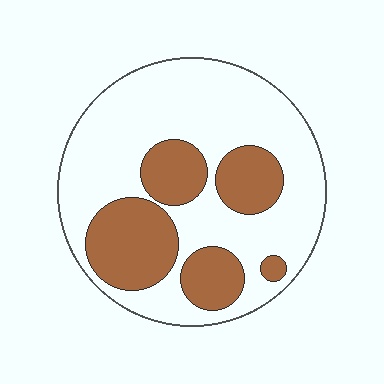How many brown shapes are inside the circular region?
5.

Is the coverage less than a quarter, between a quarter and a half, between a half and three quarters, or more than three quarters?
Between a quarter and a half.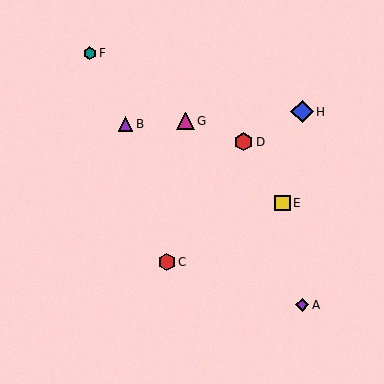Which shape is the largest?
The blue diamond (labeled H) is the largest.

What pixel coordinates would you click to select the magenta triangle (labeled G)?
Click at (185, 121) to select the magenta triangle G.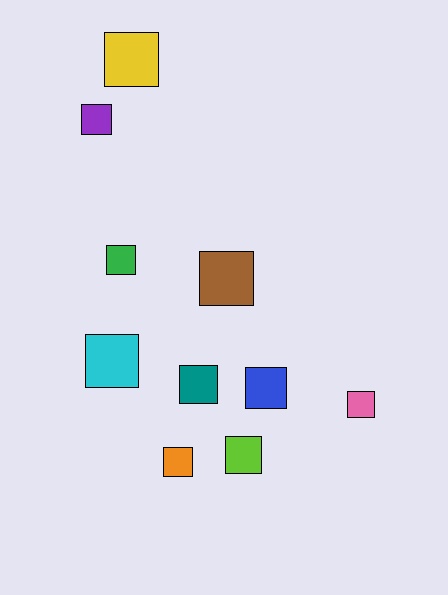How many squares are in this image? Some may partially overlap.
There are 10 squares.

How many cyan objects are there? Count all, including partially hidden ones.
There is 1 cyan object.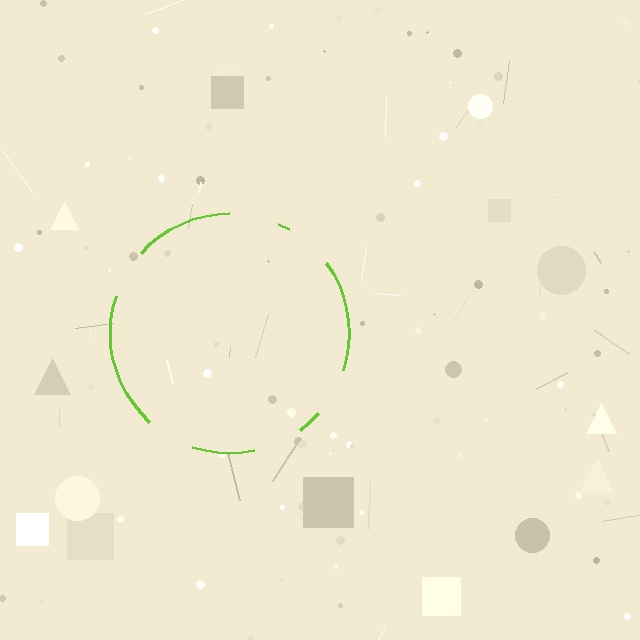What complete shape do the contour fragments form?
The contour fragments form a circle.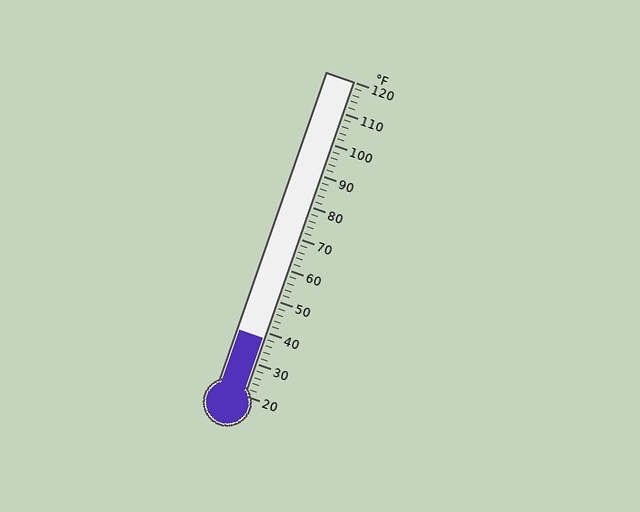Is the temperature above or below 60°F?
The temperature is below 60°F.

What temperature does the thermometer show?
The thermometer shows approximately 38°F.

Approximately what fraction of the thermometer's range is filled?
The thermometer is filled to approximately 20% of its range.